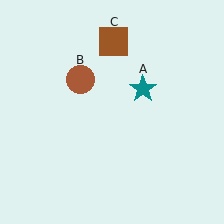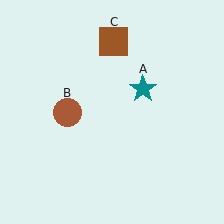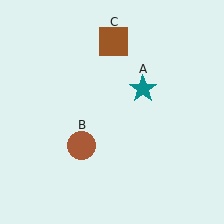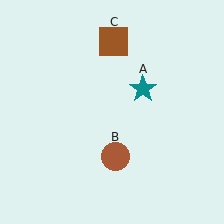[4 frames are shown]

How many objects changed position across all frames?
1 object changed position: brown circle (object B).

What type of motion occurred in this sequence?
The brown circle (object B) rotated counterclockwise around the center of the scene.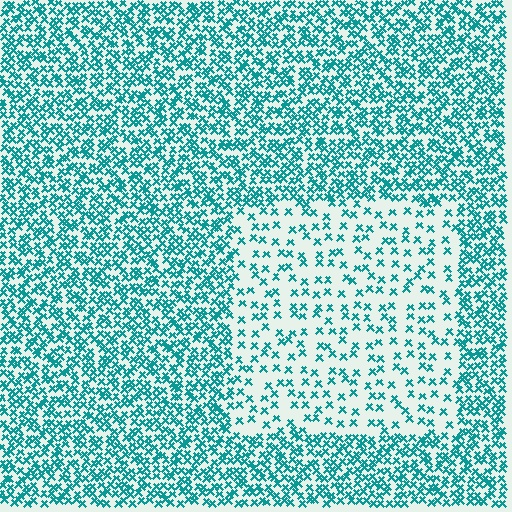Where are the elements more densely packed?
The elements are more densely packed outside the rectangle boundary.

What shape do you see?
I see a rectangle.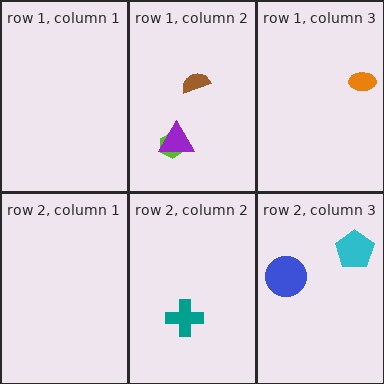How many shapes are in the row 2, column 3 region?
2.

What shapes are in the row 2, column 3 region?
The cyan pentagon, the blue circle.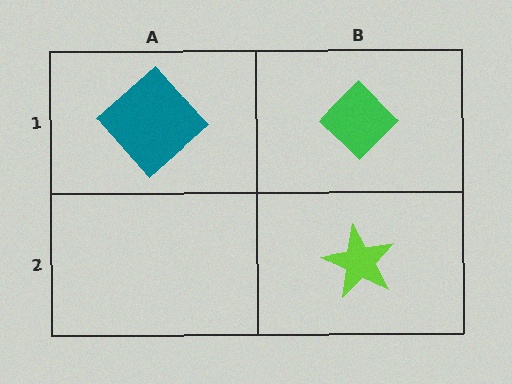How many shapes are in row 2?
1 shape.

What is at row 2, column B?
A lime star.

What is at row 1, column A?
A teal diamond.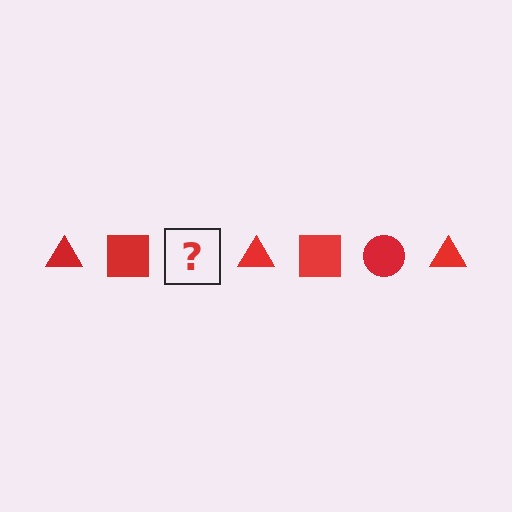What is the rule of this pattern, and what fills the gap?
The rule is that the pattern cycles through triangle, square, circle shapes in red. The gap should be filled with a red circle.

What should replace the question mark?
The question mark should be replaced with a red circle.